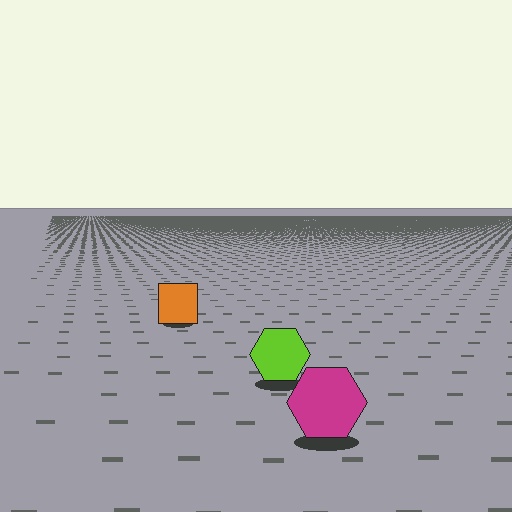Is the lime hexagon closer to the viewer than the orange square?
Yes. The lime hexagon is closer — you can tell from the texture gradient: the ground texture is coarser near it.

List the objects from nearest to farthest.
From nearest to farthest: the magenta hexagon, the lime hexagon, the orange square.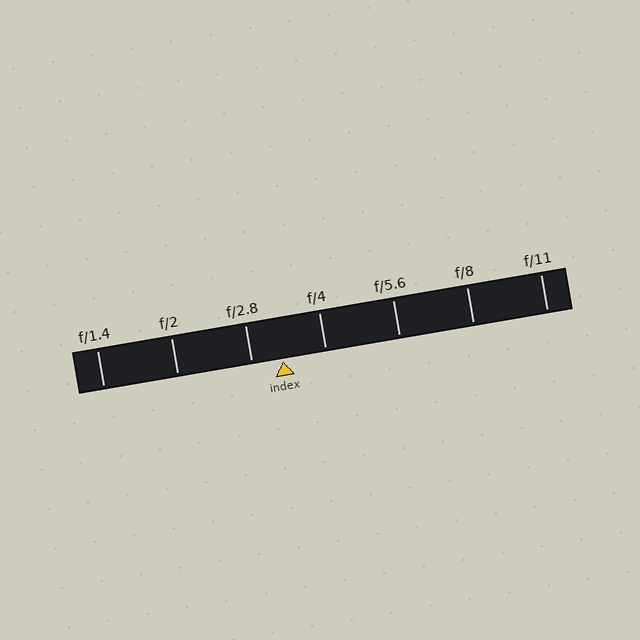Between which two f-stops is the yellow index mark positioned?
The index mark is between f/2.8 and f/4.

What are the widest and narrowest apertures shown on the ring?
The widest aperture shown is f/1.4 and the narrowest is f/11.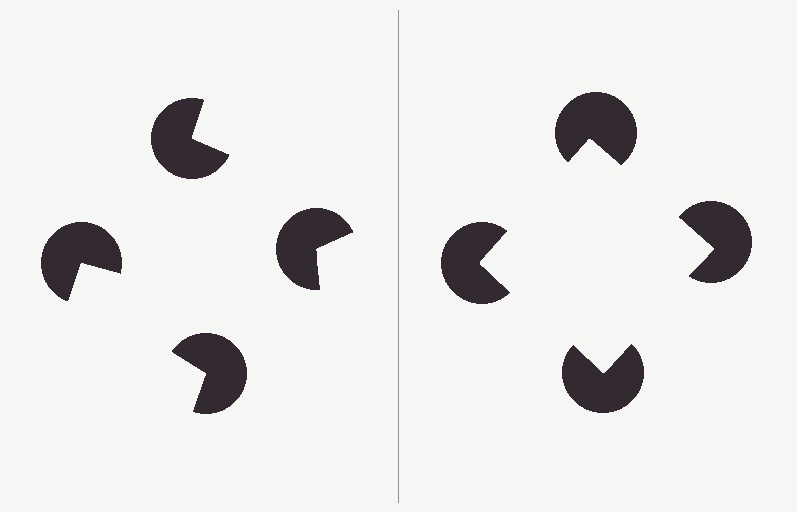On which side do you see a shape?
An illusory square appears on the right side. On the left side the wedge cuts are rotated, so no coherent shape forms.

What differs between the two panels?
The pac-man discs are positioned identically on both sides; only the wedge orientations differ. On the right they align to a square; on the left they are misaligned.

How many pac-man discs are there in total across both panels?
8 — 4 on each side.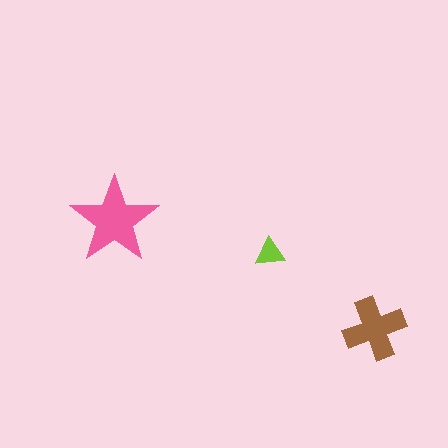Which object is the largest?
The pink star.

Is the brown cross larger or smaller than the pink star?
Smaller.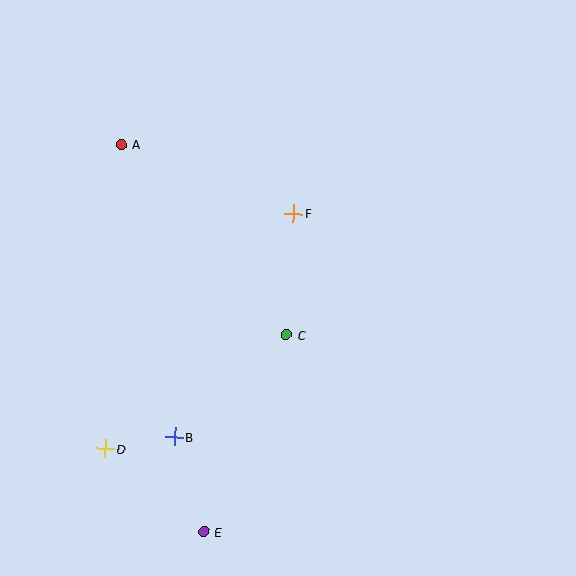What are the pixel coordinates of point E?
Point E is at (203, 532).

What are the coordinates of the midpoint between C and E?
The midpoint between C and E is at (245, 433).